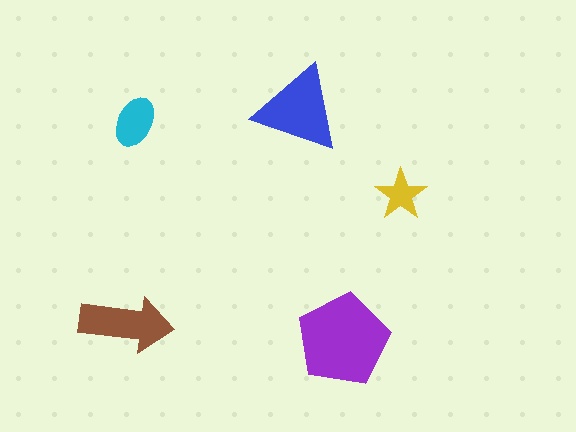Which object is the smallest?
The yellow star.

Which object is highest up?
The blue triangle is topmost.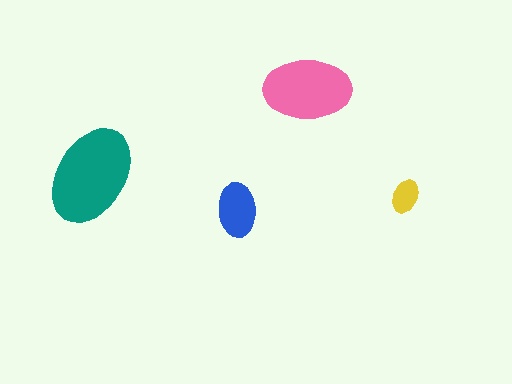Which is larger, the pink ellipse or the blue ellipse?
The pink one.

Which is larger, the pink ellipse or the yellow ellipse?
The pink one.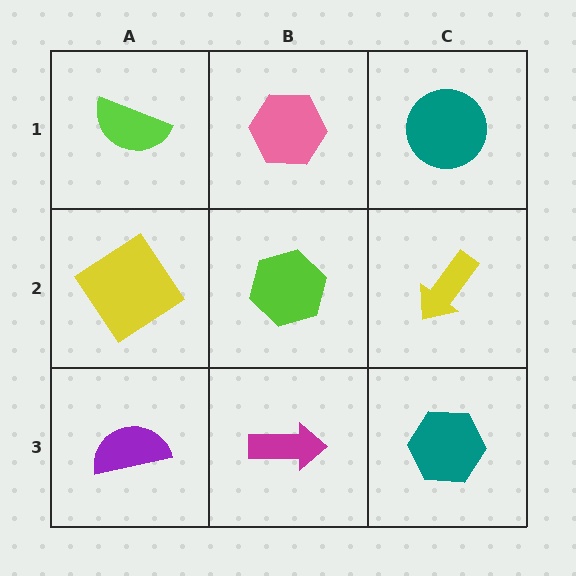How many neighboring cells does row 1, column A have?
2.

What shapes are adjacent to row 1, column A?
A yellow diamond (row 2, column A), a pink hexagon (row 1, column B).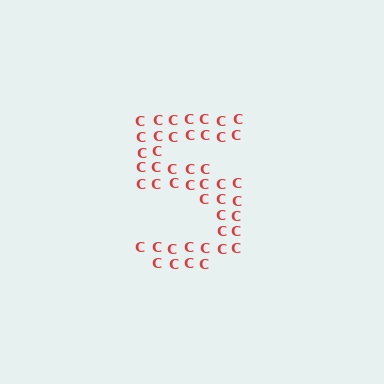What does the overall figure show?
The overall figure shows the digit 5.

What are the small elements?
The small elements are letter C's.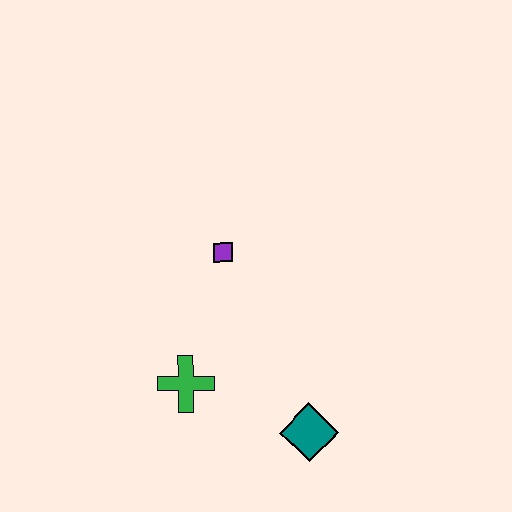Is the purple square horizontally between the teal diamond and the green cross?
Yes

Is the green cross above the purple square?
No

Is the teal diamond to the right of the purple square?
Yes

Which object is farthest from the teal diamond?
The purple square is farthest from the teal diamond.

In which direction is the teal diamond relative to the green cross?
The teal diamond is to the right of the green cross.